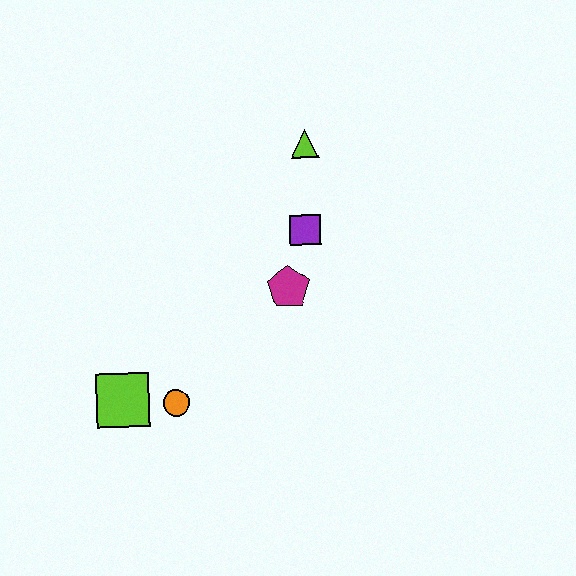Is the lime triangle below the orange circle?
No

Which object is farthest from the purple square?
The lime square is farthest from the purple square.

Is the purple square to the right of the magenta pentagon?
Yes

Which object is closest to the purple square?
The magenta pentagon is closest to the purple square.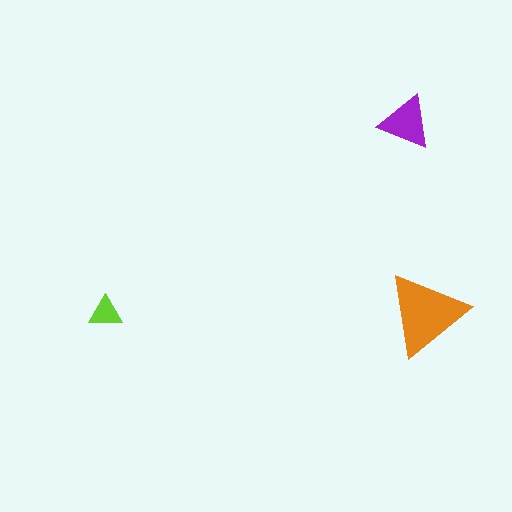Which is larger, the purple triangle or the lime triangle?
The purple one.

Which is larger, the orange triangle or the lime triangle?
The orange one.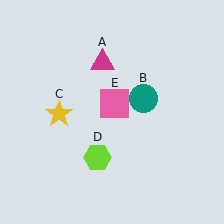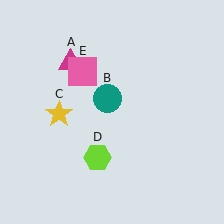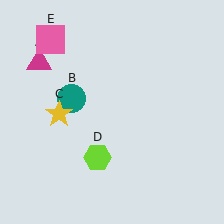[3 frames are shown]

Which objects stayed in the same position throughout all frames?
Yellow star (object C) and lime hexagon (object D) remained stationary.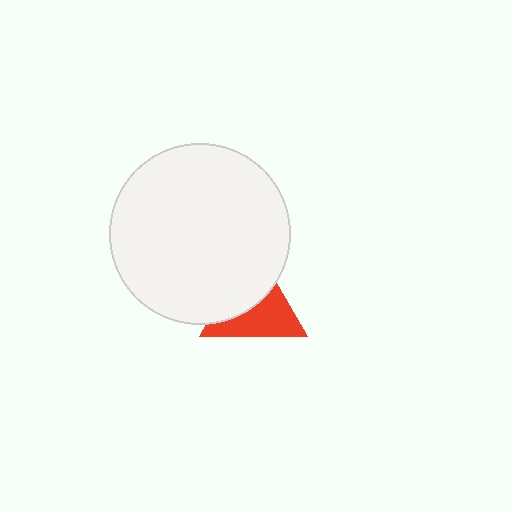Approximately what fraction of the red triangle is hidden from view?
Roughly 47% of the red triangle is hidden behind the white circle.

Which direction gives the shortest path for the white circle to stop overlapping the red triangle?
Moving toward the upper-left gives the shortest separation.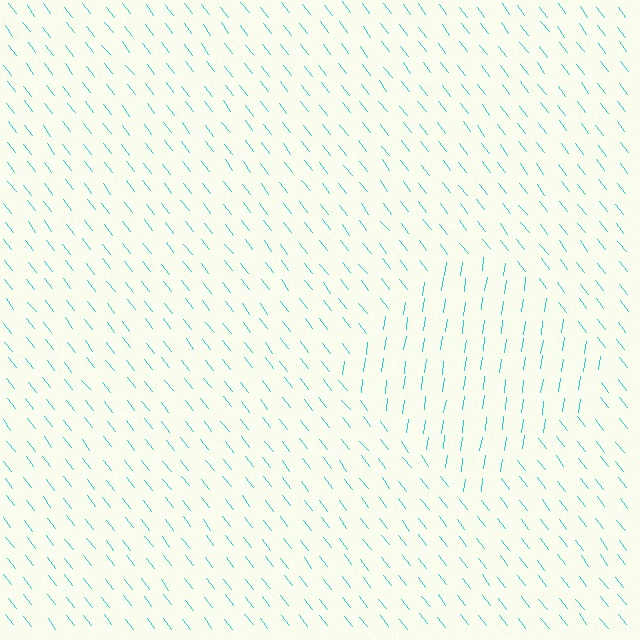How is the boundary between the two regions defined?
The boundary is defined purely by a change in line orientation (approximately 45 degrees difference). All lines are the same color and thickness.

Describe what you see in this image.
The image is filled with small cyan line segments. A diamond region in the image has lines oriented differently from the surrounding lines, creating a visible texture boundary.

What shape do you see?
I see a diamond.